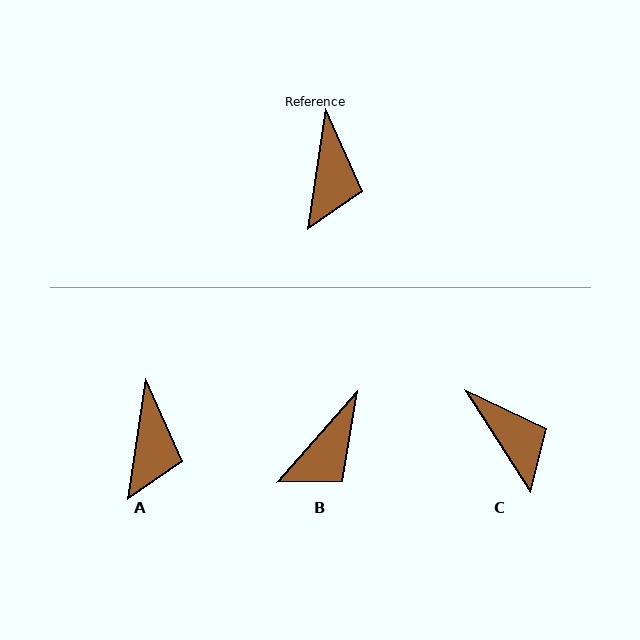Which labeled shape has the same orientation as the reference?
A.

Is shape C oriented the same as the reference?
No, it is off by about 41 degrees.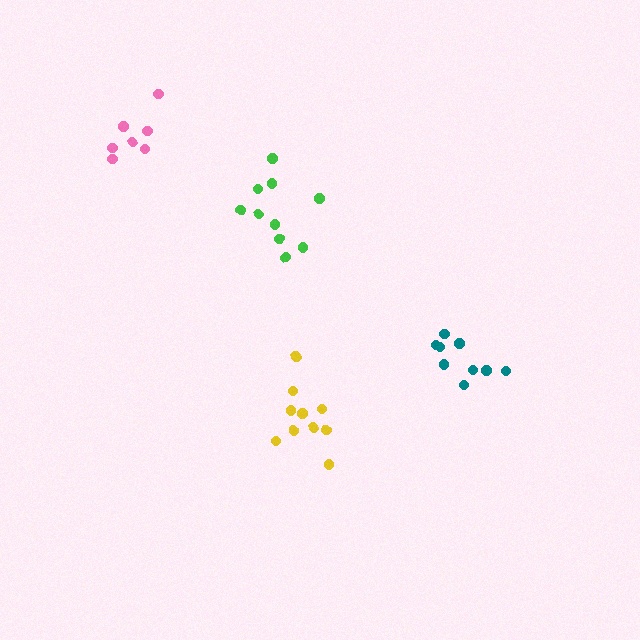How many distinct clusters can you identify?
There are 4 distinct clusters.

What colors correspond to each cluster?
The clusters are colored: yellow, teal, green, pink.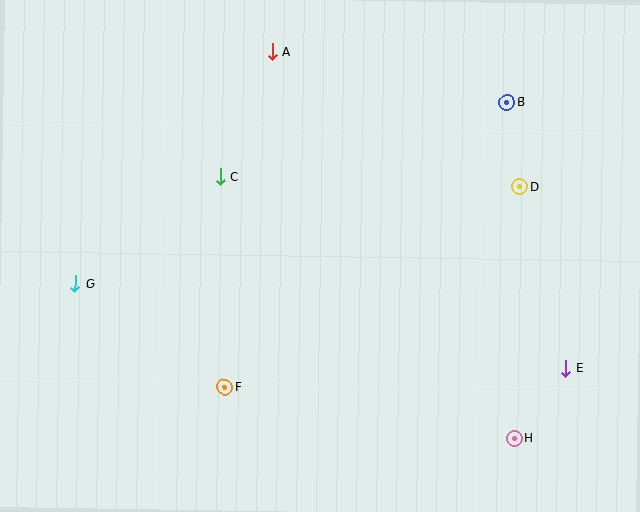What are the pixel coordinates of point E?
Point E is at (566, 368).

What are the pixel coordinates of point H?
Point H is at (514, 438).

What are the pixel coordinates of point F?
Point F is at (225, 387).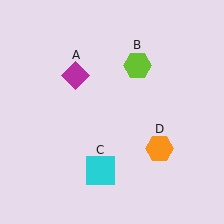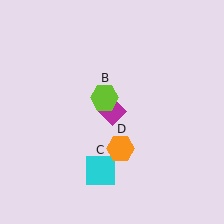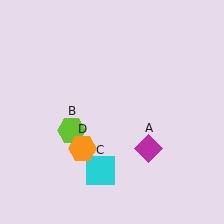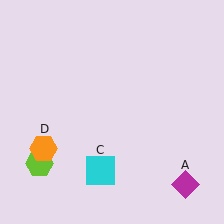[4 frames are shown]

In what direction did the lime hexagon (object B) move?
The lime hexagon (object B) moved down and to the left.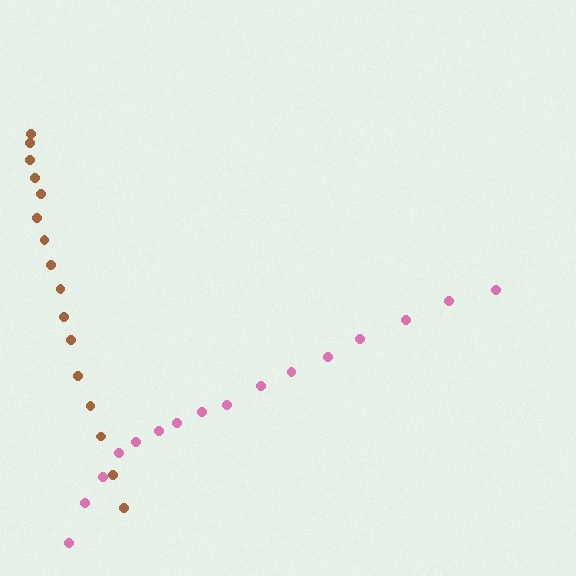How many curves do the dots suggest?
There are 2 distinct paths.